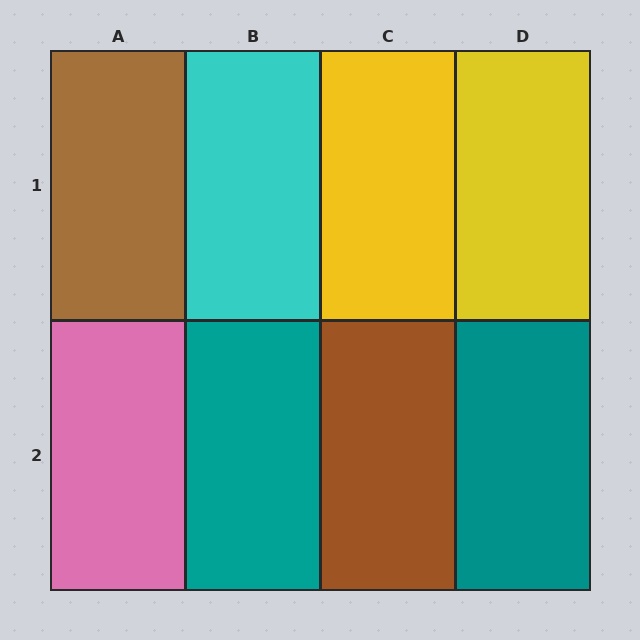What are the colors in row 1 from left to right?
Brown, cyan, yellow, yellow.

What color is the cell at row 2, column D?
Teal.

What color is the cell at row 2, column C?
Brown.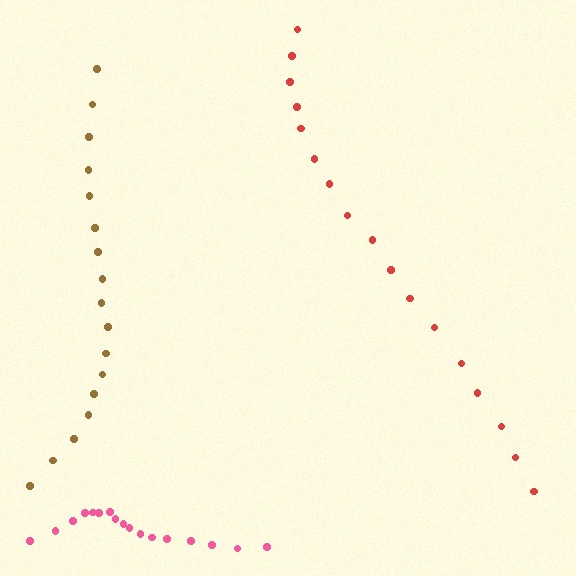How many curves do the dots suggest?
There are 3 distinct paths.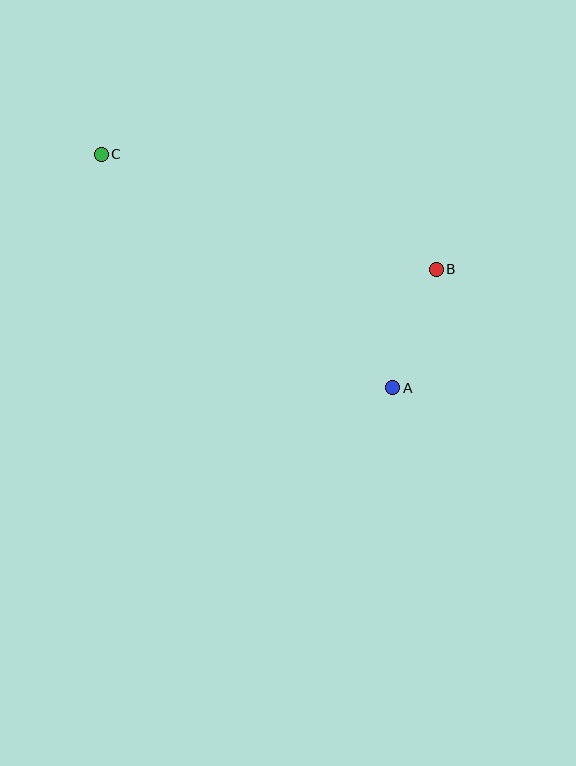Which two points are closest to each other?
Points A and B are closest to each other.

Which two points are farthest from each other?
Points A and C are farthest from each other.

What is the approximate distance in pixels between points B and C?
The distance between B and C is approximately 354 pixels.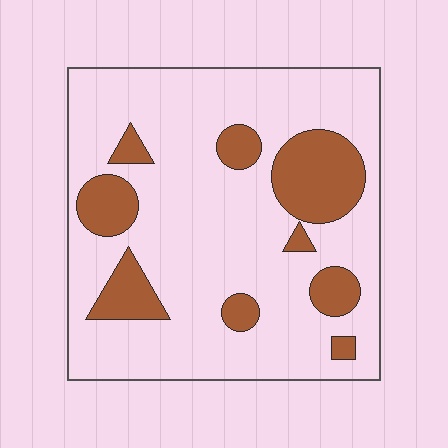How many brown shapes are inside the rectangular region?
9.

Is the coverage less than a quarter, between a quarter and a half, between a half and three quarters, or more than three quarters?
Less than a quarter.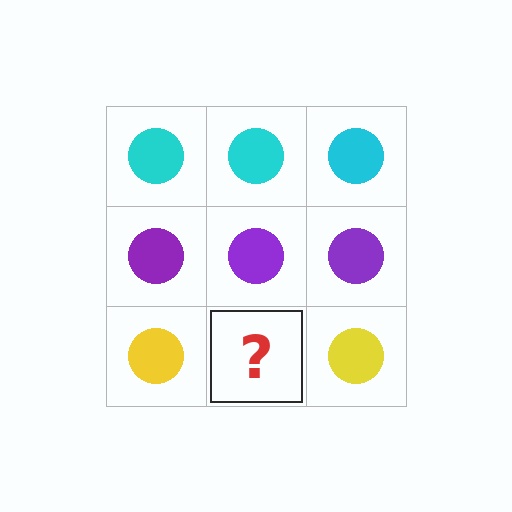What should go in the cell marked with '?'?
The missing cell should contain a yellow circle.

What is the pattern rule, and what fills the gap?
The rule is that each row has a consistent color. The gap should be filled with a yellow circle.